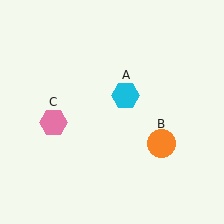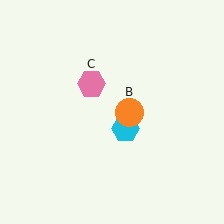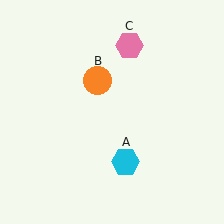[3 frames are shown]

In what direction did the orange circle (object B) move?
The orange circle (object B) moved up and to the left.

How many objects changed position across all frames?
3 objects changed position: cyan hexagon (object A), orange circle (object B), pink hexagon (object C).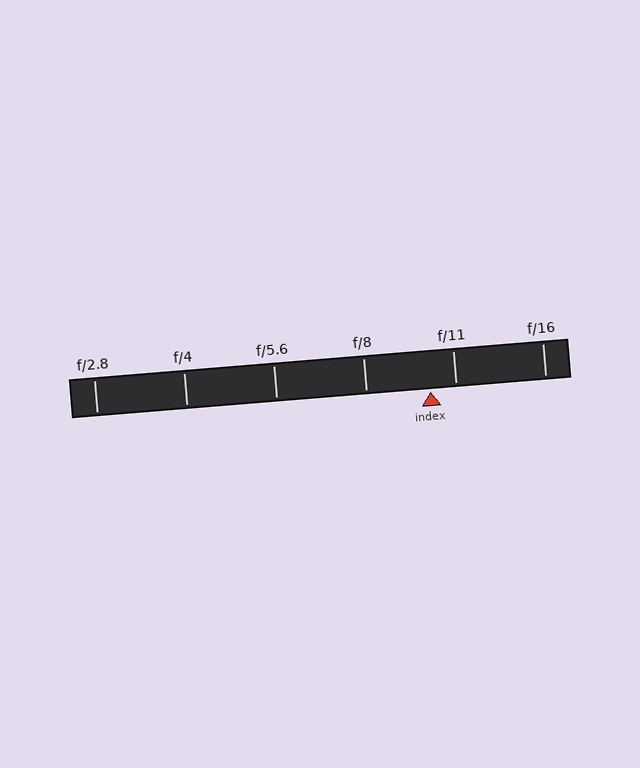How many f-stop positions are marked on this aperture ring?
There are 6 f-stop positions marked.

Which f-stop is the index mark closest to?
The index mark is closest to f/11.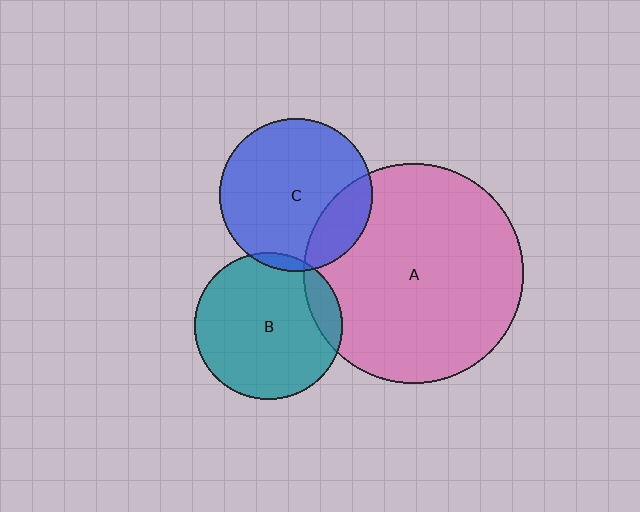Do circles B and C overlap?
Yes.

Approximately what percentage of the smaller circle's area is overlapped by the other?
Approximately 5%.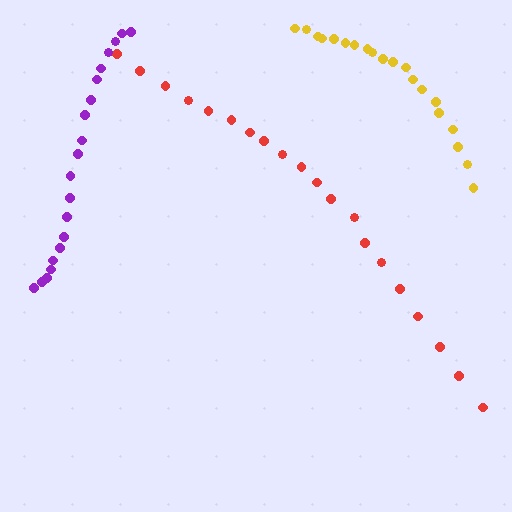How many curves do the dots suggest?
There are 3 distinct paths.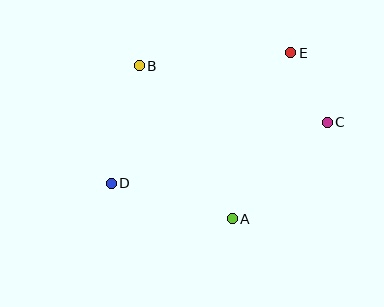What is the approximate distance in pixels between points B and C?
The distance between B and C is approximately 196 pixels.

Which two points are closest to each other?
Points C and E are closest to each other.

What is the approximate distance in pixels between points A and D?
The distance between A and D is approximately 126 pixels.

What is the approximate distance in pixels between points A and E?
The distance between A and E is approximately 176 pixels.